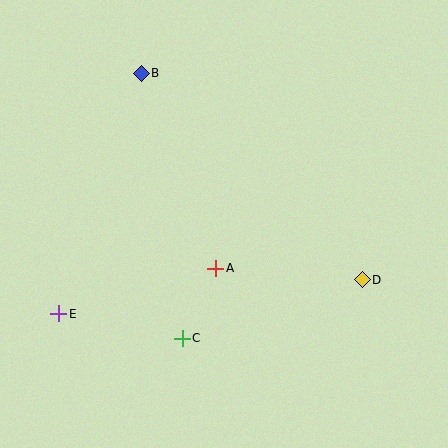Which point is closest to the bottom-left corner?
Point E is closest to the bottom-left corner.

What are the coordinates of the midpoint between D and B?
The midpoint between D and B is at (252, 176).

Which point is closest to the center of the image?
Point A at (216, 268) is closest to the center.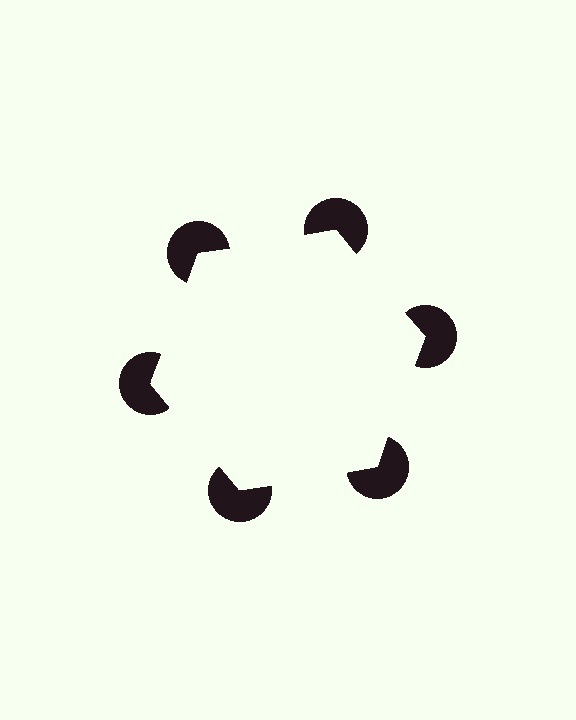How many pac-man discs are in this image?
There are 6 — one at each vertex of the illusory hexagon.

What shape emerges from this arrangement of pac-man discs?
An illusory hexagon — its edges are inferred from the aligned wedge cuts in the pac-man discs, not physically drawn.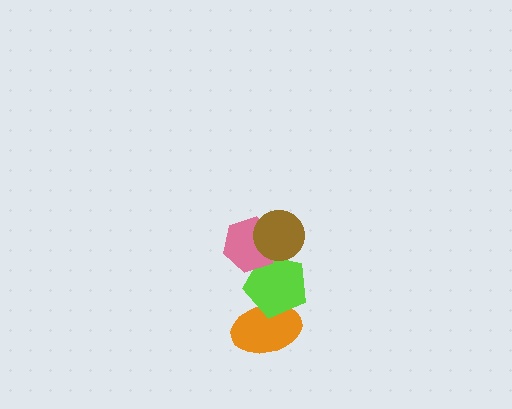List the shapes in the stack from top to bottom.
From top to bottom: the brown circle, the pink hexagon, the lime pentagon, the orange ellipse.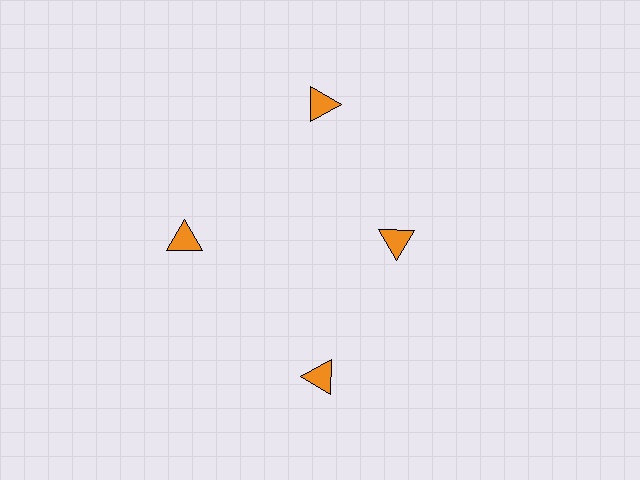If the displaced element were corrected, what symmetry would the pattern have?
It would have 4-fold rotational symmetry — the pattern would map onto itself every 90 degrees.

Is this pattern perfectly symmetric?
No. The 4 orange triangles are arranged in a ring, but one element near the 3 o'clock position is pulled inward toward the center, breaking the 4-fold rotational symmetry.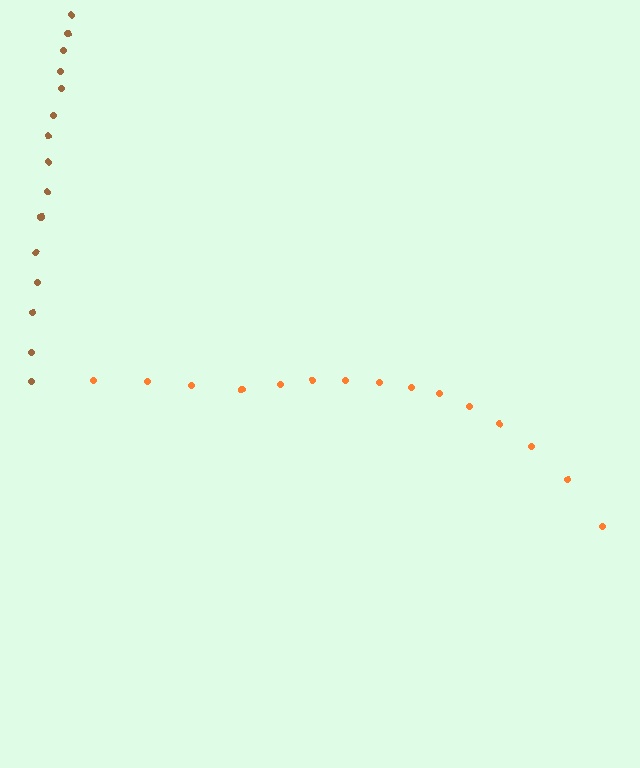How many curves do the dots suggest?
There are 2 distinct paths.